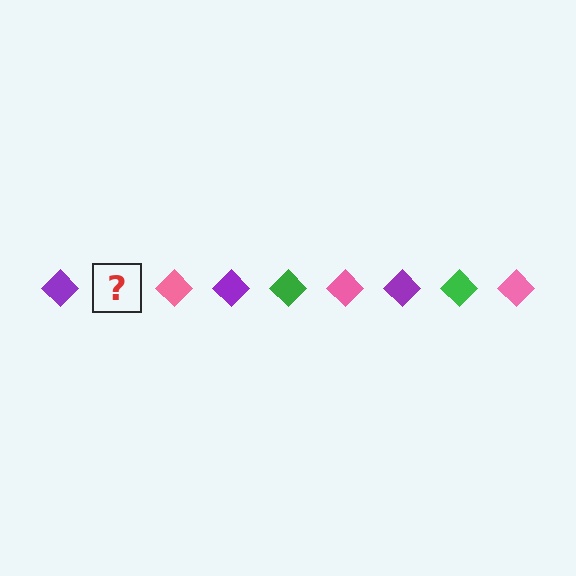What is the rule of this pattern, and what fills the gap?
The rule is that the pattern cycles through purple, green, pink diamonds. The gap should be filled with a green diamond.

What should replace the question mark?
The question mark should be replaced with a green diamond.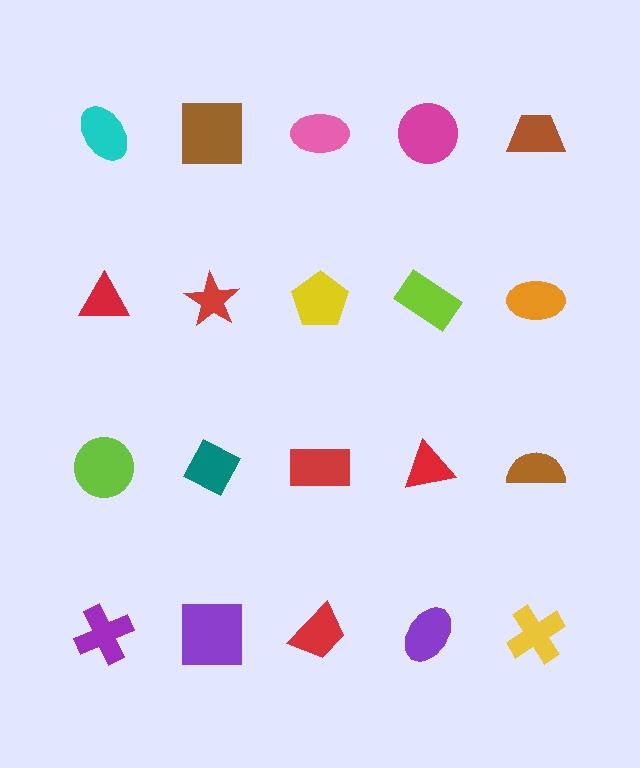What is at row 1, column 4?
A magenta circle.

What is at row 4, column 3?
A red trapezoid.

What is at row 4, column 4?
A purple ellipse.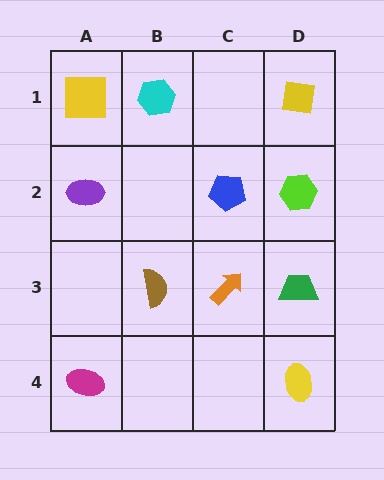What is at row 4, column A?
A magenta ellipse.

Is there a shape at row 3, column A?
No, that cell is empty.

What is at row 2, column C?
A blue pentagon.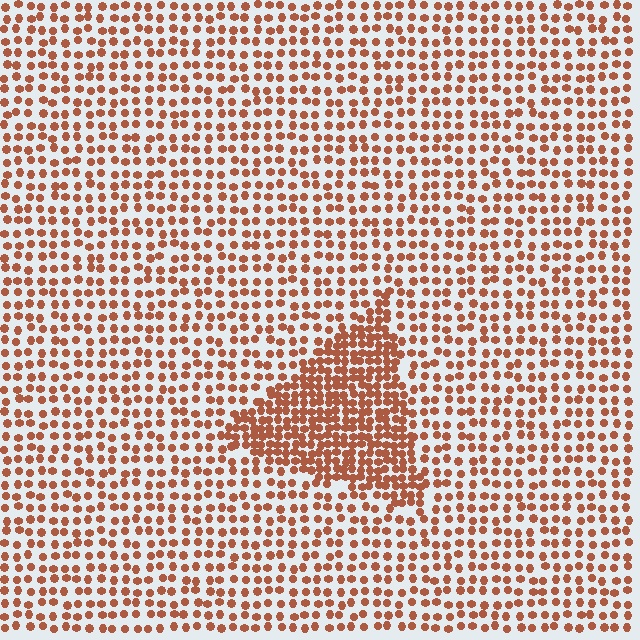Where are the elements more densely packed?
The elements are more densely packed inside the triangle boundary.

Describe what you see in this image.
The image contains small brown elements arranged at two different densities. A triangle-shaped region is visible where the elements are more densely packed than the surrounding area.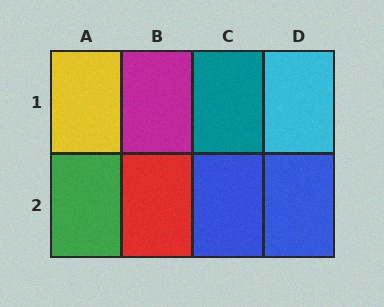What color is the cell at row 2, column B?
Red.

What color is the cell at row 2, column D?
Blue.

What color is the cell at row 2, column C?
Blue.